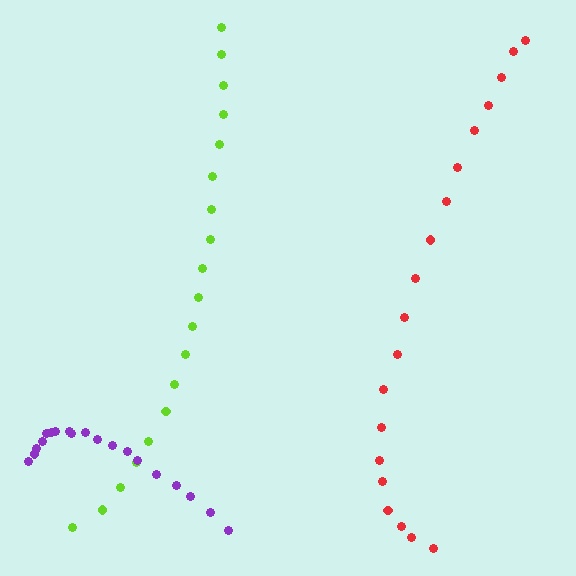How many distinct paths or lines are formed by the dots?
There are 3 distinct paths.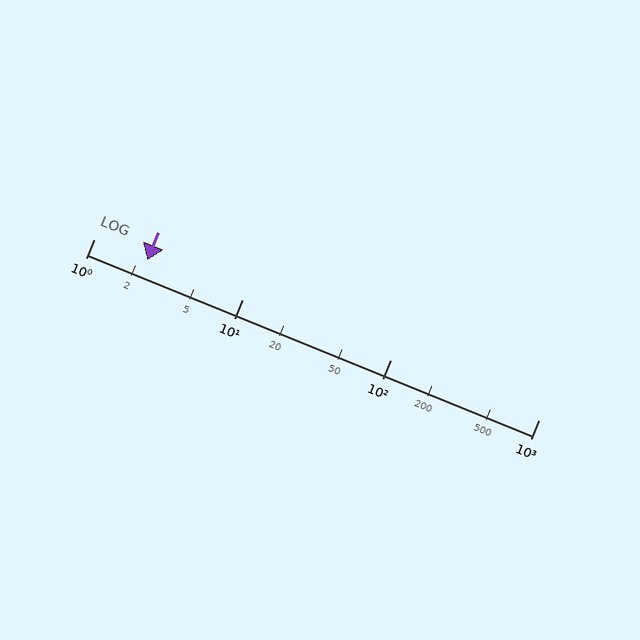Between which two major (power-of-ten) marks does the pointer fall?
The pointer is between 1 and 10.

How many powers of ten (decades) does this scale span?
The scale spans 3 decades, from 1 to 1000.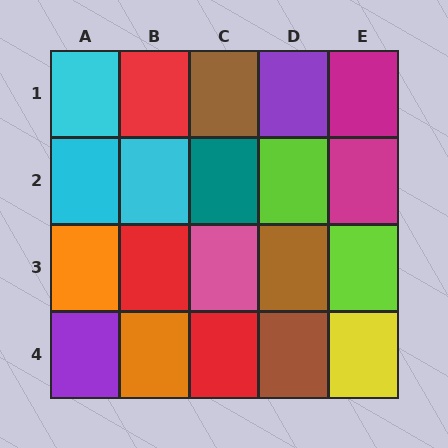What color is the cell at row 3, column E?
Lime.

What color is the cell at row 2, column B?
Cyan.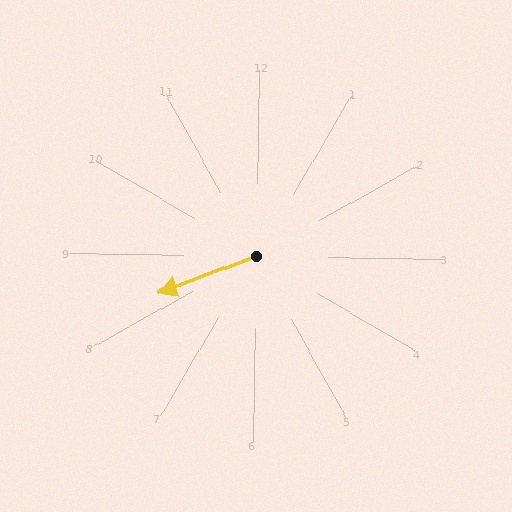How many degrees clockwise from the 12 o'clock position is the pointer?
Approximately 249 degrees.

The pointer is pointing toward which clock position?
Roughly 8 o'clock.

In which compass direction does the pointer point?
West.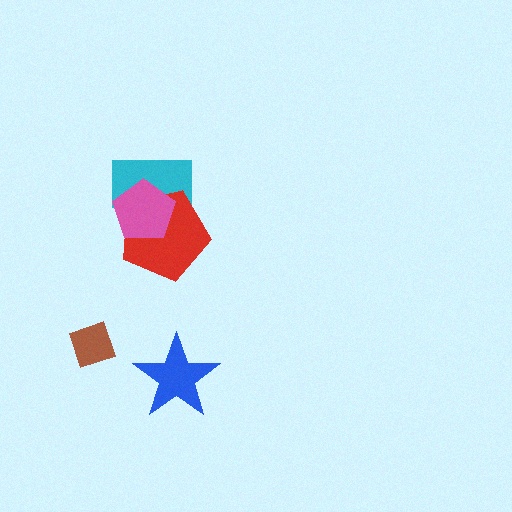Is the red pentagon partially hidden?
Yes, it is partially covered by another shape.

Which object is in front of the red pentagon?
The pink pentagon is in front of the red pentagon.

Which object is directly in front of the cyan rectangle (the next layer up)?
The red pentagon is directly in front of the cyan rectangle.